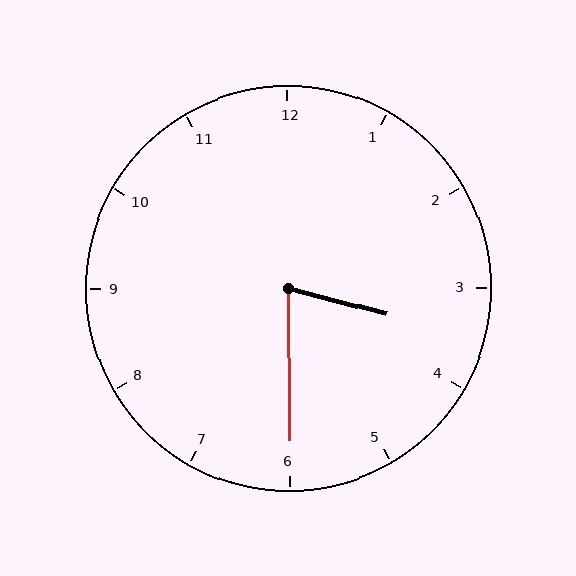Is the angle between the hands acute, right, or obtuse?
It is acute.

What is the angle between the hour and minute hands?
Approximately 75 degrees.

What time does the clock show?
3:30.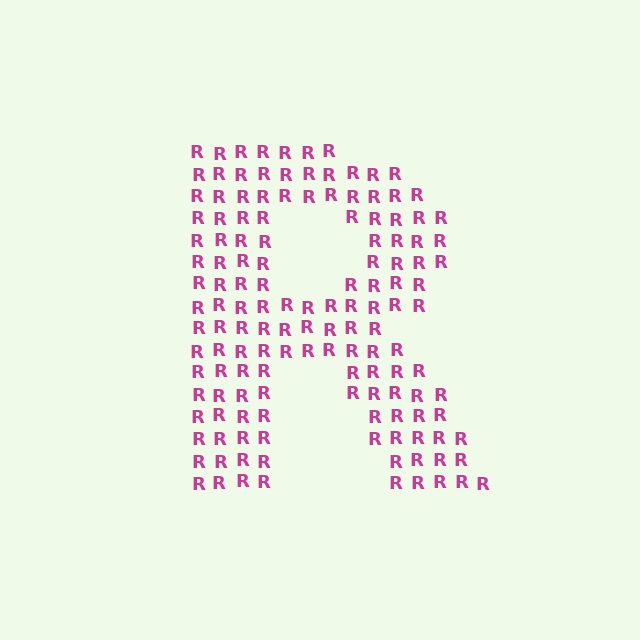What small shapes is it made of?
It is made of small letter R's.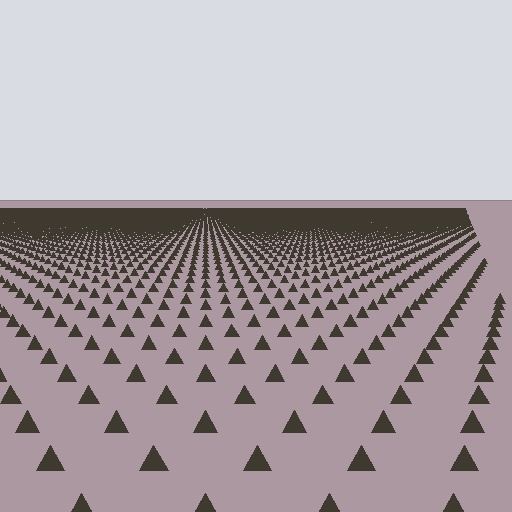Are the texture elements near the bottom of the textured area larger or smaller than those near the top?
Larger. Near the bottom, elements are closer to the viewer and appear at a bigger on-screen size.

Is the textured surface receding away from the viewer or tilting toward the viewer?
The surface is receding away from the viewer. Texture elements get smaller and denser toward the top.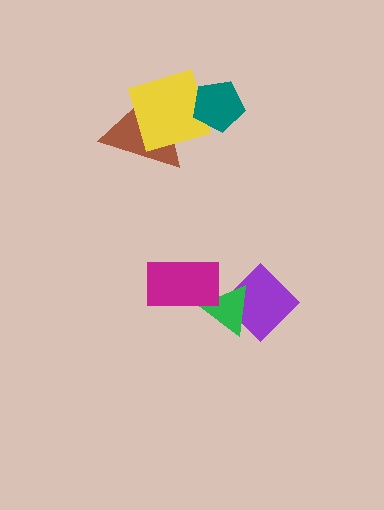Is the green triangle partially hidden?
Yes, it is partially covered by another shape.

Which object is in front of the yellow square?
The teal pentagon is in front of the yellow square.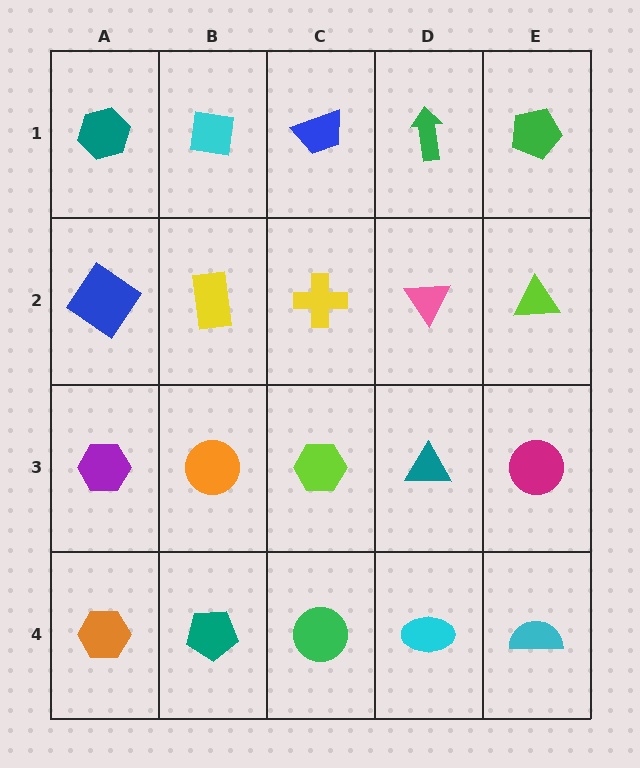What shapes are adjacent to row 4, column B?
An orange circle (row 3, column B), an orange hexagon (row 4, column A), a green circle (row 4, column C).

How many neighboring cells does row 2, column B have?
4.